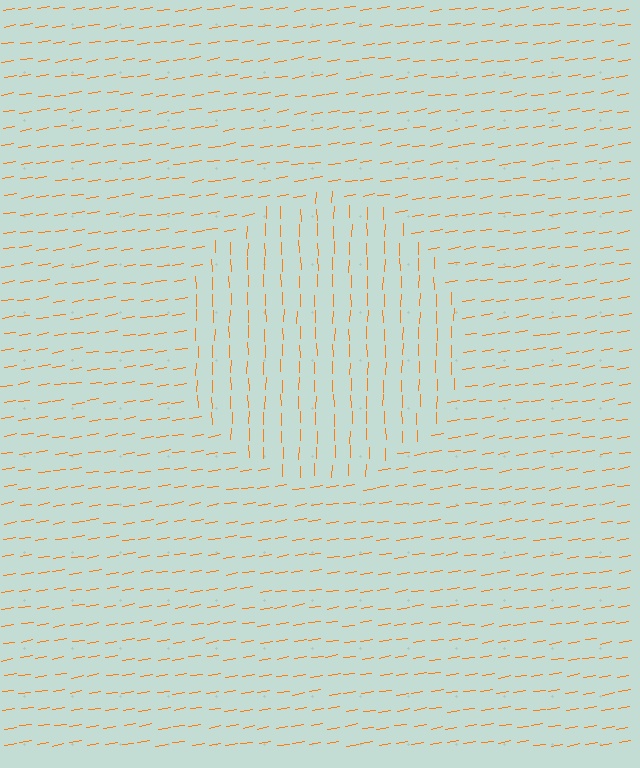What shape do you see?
I see a circle.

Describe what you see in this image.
The image is filled with small orange line segments. A circle region in the image has lines oriented differently from the surrounding lines, creating a visible texture boundary.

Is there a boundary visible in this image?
Yes, there is a texture boundary formed by a change in line orientation.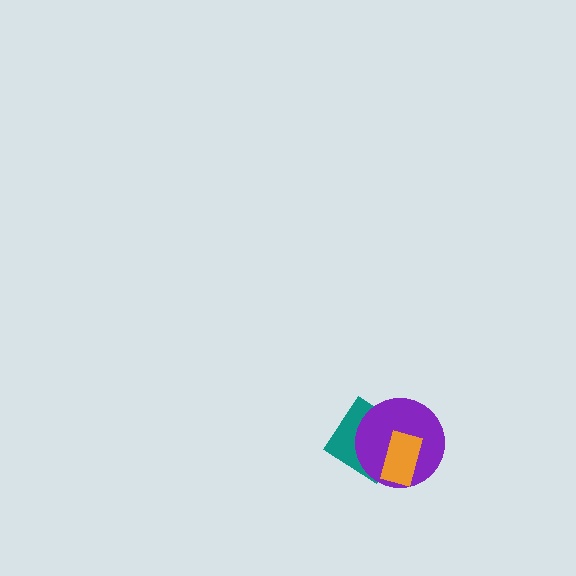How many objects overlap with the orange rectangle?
2 objects overlap with the orange rectangle.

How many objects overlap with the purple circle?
2 objects overlap with the purple circle.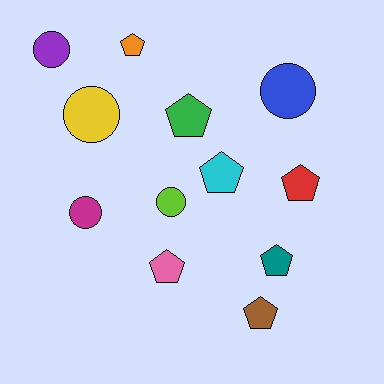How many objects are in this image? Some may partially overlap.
There are 12 objects.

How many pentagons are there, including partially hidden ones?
There are 7 pentagons.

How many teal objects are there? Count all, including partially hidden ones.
There is 1 teal object.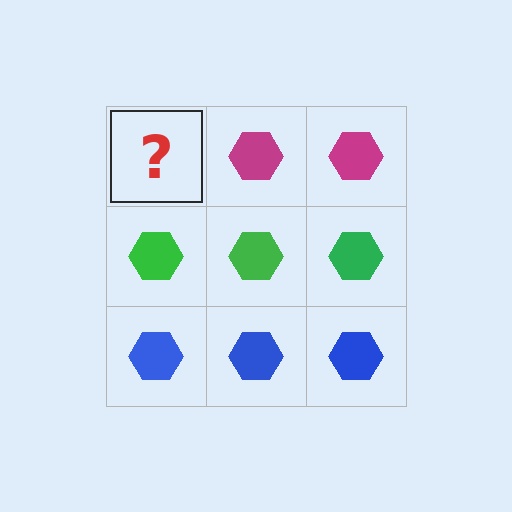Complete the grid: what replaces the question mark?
The question mark should be replaced with a magenta hexagon.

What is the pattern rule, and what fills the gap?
The rule is that each row has a consistent color. The gap should be filled with a magenta hexagon.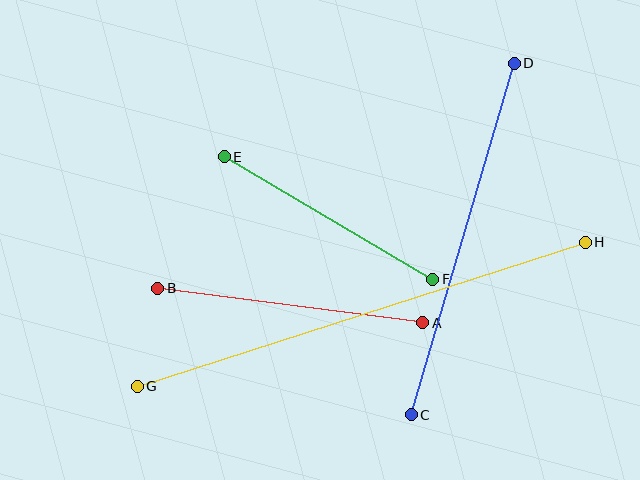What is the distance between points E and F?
The distance is approximately 241 pixels.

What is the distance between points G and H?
The distance is approximately 471 pixels.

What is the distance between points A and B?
The distance is approximately 267 pixels.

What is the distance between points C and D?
The distance is approximately 366 pixels.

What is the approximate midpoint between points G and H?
The midpoint is at approximately (361, 314) pixels.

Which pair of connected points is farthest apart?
Points G and H are farthest apart.